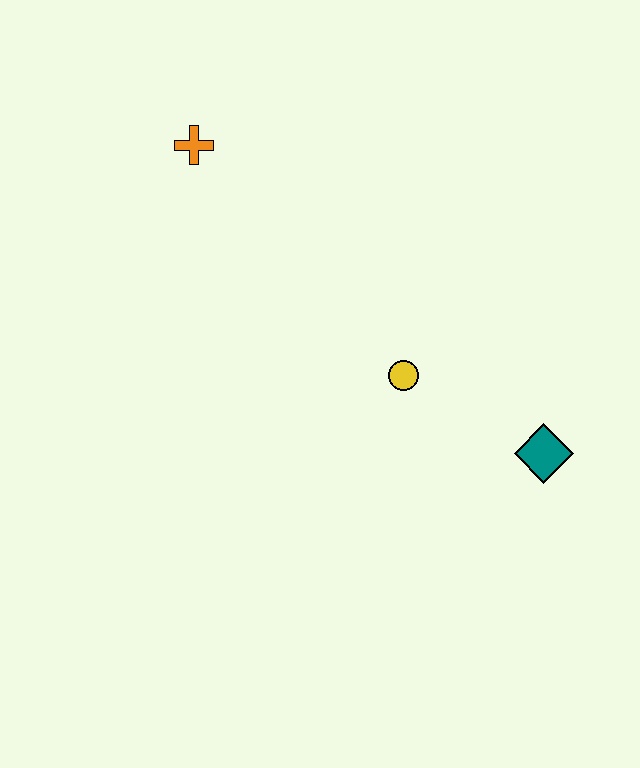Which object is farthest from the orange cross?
The teal diamond is farthest from the orange cross.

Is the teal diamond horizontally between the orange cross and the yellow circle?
No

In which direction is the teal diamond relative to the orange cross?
The teal diamond is to the right of the orange cross.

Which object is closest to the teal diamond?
The yellow circle is closest to the teal diamond.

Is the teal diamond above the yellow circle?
No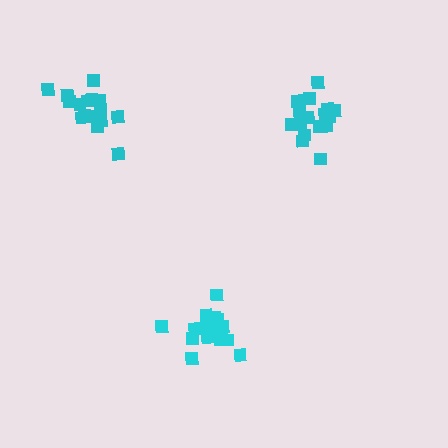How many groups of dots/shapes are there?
There are 3 groups.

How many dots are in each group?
Group 1: 17 dots, Group 2: 19 dots, Group 3: 16 dots (52 total).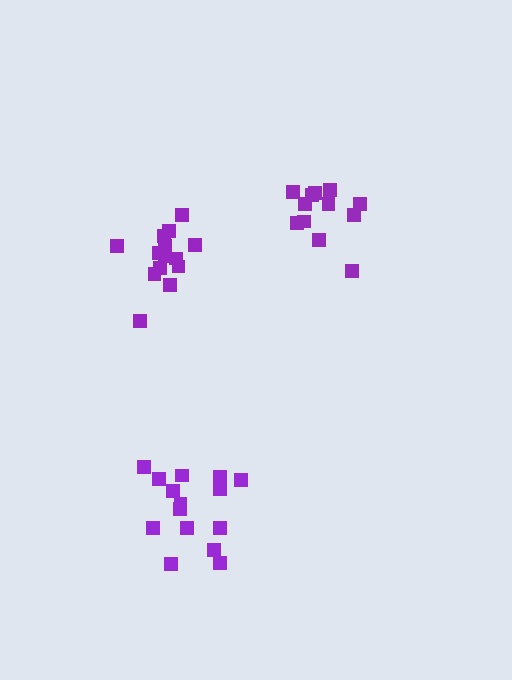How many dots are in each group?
Group 1: 15 dots, Group 2: 12 dots, Group 3: 14 dots (41 total).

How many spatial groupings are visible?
There are 3 spatial groupings.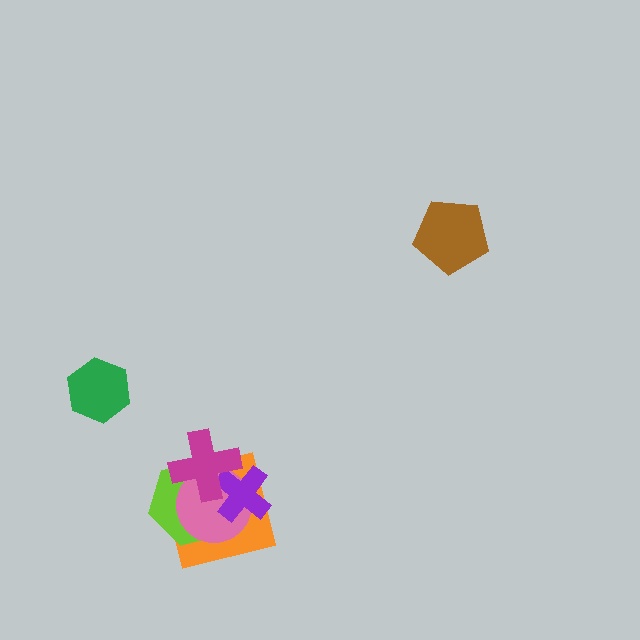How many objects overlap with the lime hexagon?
4 objects overlap with the lime hexagon.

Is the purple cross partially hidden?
Yes, it is partially covered by another shape.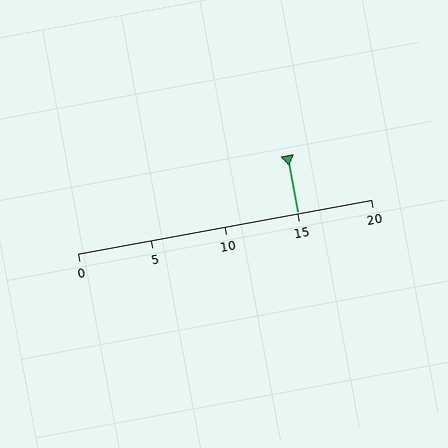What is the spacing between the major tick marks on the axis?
The major ticks are spaced 5 apart.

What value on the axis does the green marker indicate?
The marker indicates approximately 15.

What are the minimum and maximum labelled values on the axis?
The axis runs from 0 to 20.